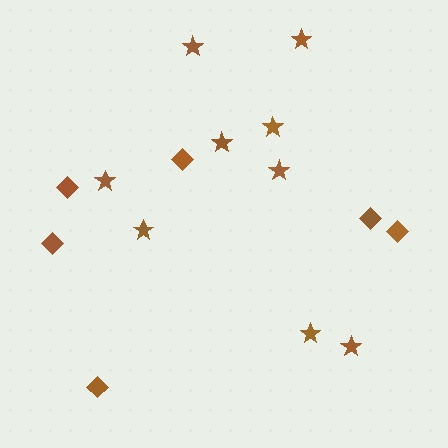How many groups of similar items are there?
There are 2 groups: one group of diamonds (6) and one group of stars (9).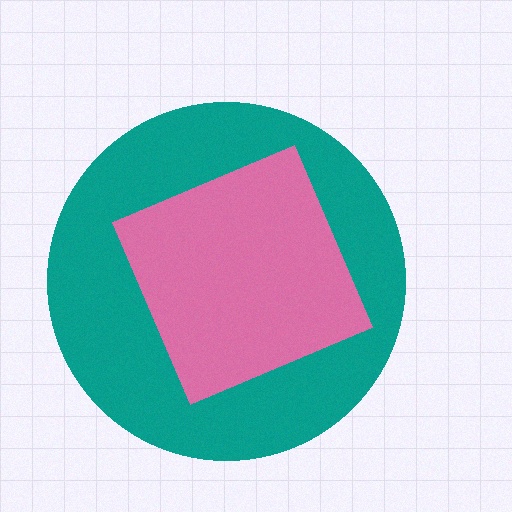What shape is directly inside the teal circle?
The pink square.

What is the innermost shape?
The pink square.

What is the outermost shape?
The teal circle.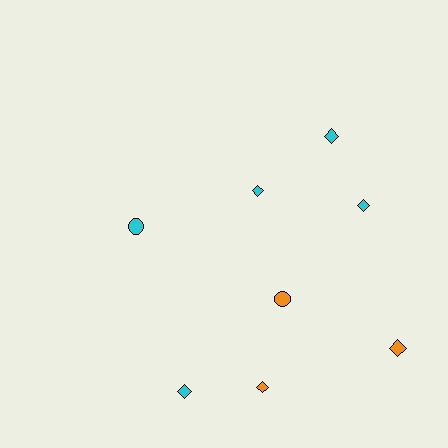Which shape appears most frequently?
Diamond, with 6 objects.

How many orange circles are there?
There is 1 orange circle.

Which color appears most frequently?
Cyan, with 5 objects.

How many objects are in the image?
There are 8 objects.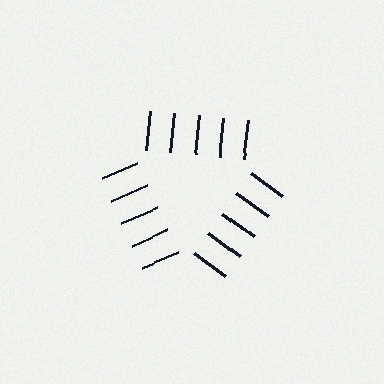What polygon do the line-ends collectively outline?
An illusory triangle — the line segments terminate on its edges but no continuous stroke is drawn.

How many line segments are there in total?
15 — 5 along each of the 3 edges.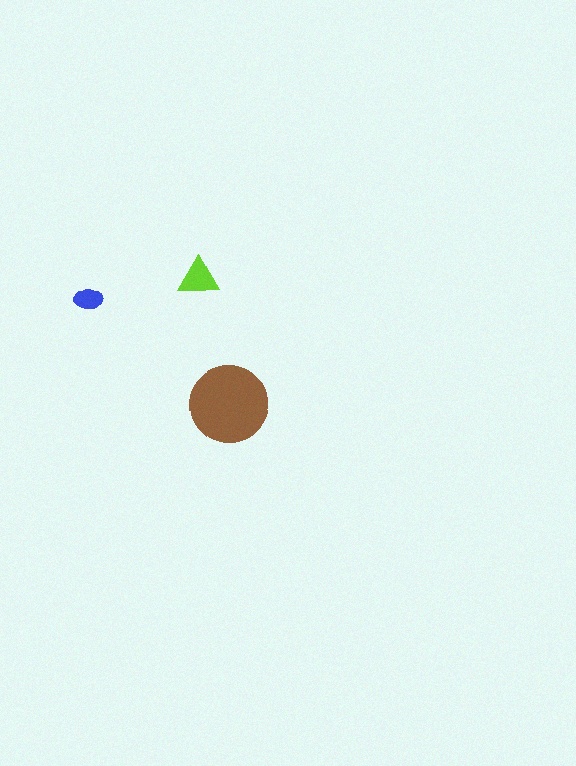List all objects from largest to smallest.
The brown circle, the lime triangle, the blue ellipse.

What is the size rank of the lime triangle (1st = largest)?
2nd.